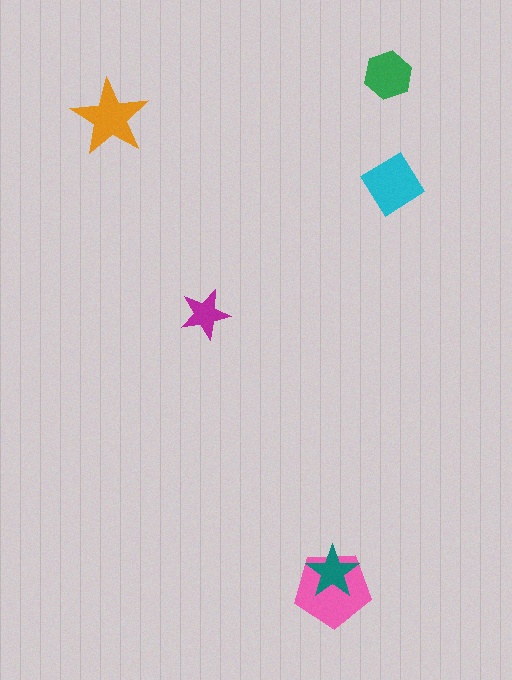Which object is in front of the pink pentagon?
The teal star is in front of the pink pentagon.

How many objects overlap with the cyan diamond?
0 objects overlap with the cyan diamond.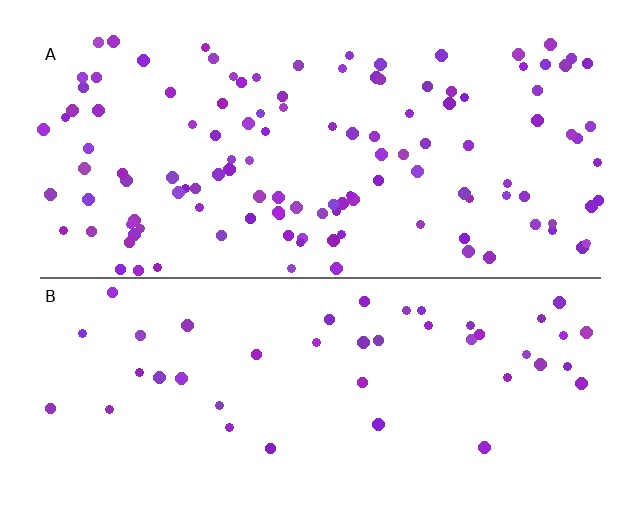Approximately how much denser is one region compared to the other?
Approximately 2.7× — region A over region B.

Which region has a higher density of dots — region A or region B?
A (the top).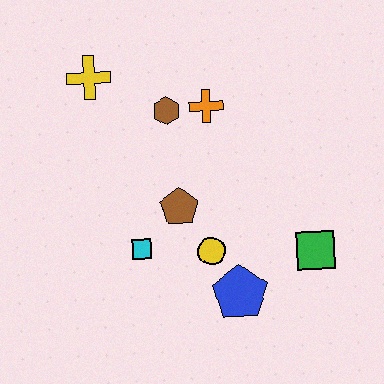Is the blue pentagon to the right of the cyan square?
Yes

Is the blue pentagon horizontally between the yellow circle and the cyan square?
No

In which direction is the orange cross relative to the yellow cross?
The orange cross is to the right of the yellow cross.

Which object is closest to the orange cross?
The brown hexagon is closest to the orange cross.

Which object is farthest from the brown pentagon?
The yellow cross is farthest from the brown pentagon.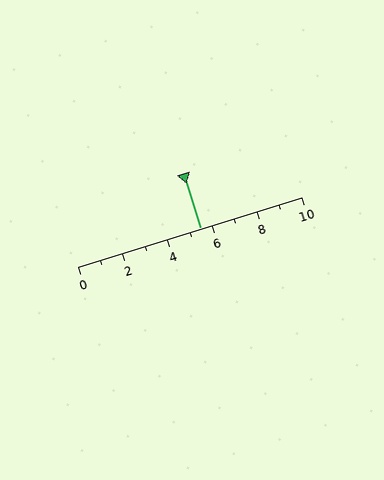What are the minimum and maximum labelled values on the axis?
The axis runs from 0 to 10.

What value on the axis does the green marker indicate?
The marker indicates approximately 5.5.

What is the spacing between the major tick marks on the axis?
The major ticks are spaced 2 apart.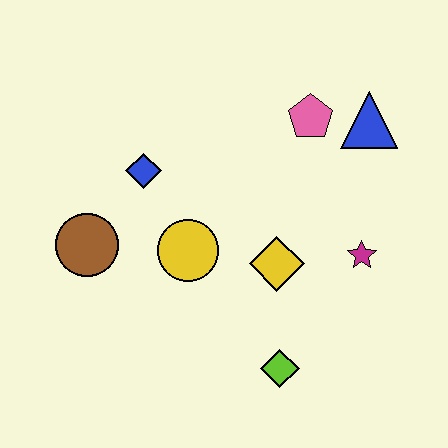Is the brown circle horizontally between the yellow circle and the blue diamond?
No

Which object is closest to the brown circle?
The blue diamond is closest to the brown circle.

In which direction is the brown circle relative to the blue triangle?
The brown circle is to the left of the blue triangle.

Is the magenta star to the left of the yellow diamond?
No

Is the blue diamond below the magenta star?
No